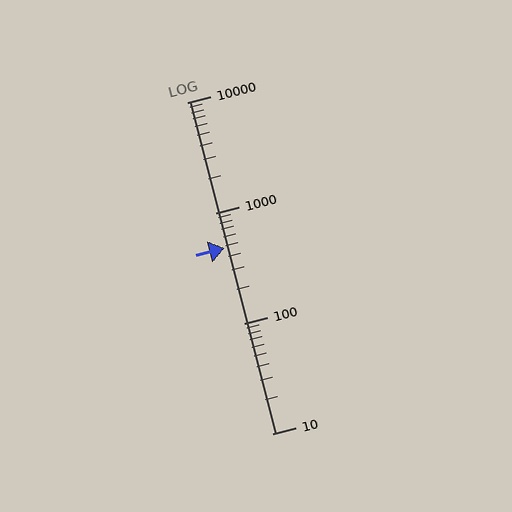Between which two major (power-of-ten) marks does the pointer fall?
The pointer is between 100 and 1000.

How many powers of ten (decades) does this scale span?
The scale spans 3 decades, from 10 to 10000.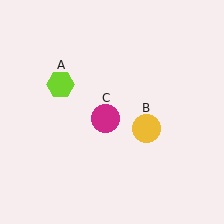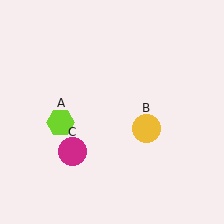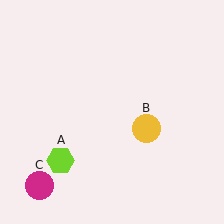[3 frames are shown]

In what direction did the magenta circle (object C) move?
The magenta circle (object C) moved down and to the left.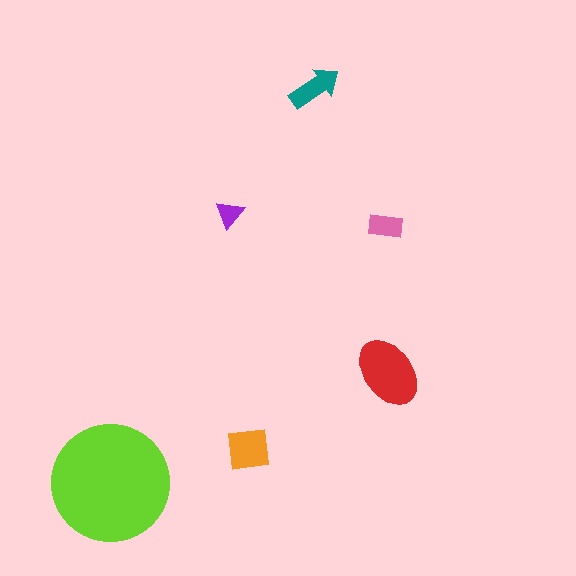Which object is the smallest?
The purple triangle.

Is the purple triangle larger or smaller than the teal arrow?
Smaller.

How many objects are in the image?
There are 6 objects in the image.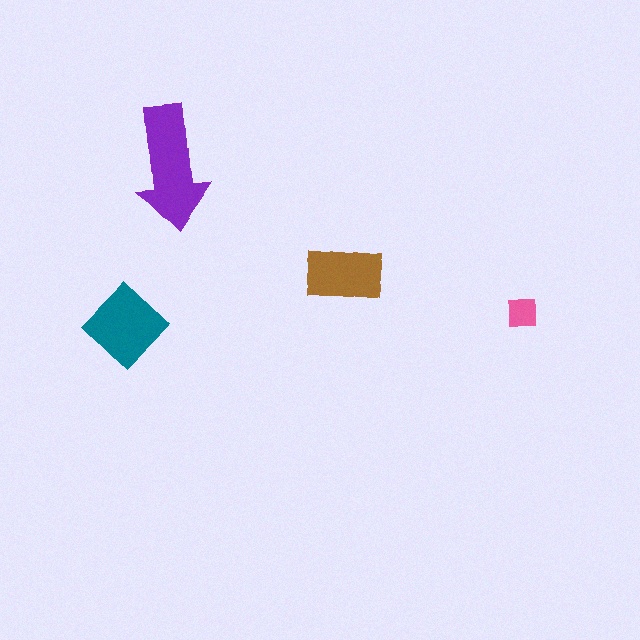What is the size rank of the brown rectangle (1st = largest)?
3rd.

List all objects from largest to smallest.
The purple arrow, the teal diamond, the brown rectangle, the pink square.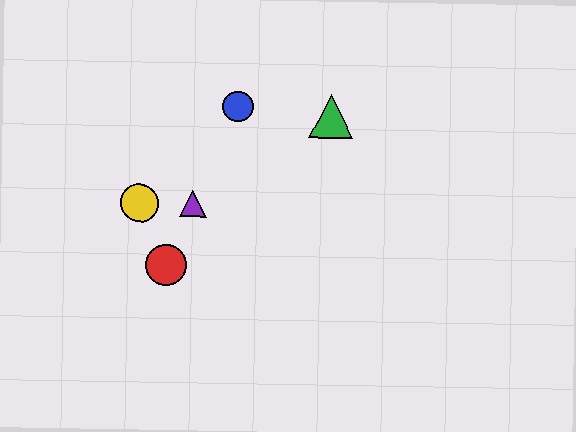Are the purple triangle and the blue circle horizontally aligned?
No, the purple triangle is at y≈204 and the blue circle is at y≈106.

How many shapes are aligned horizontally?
2 shapes (the yellow circle, the purple triangle) are aligned horizontally.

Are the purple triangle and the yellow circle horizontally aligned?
Yes, both are at y≈204.